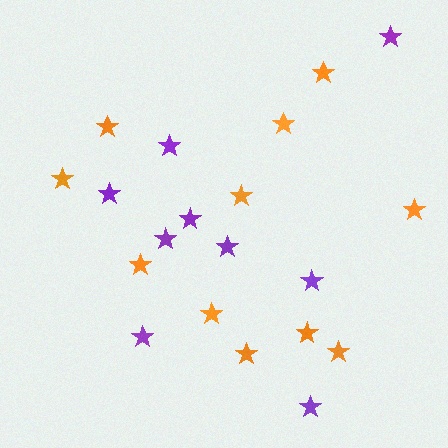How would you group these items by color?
There are 2 groups: one group of orange stars (11) and one group of purple stars (9).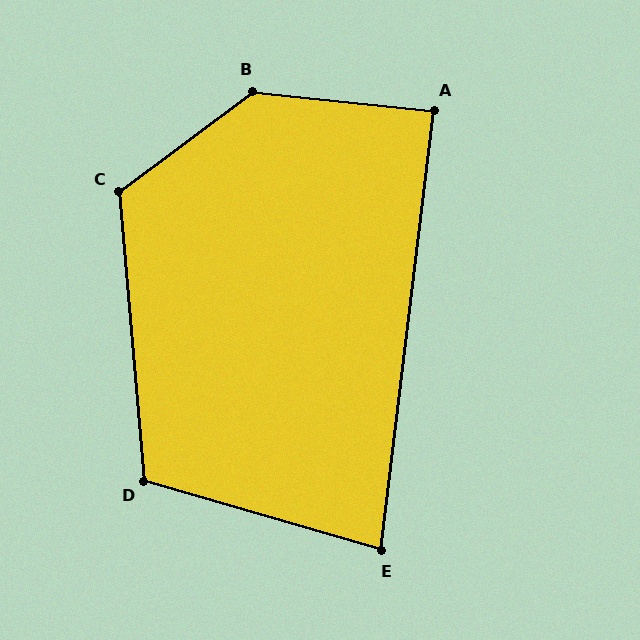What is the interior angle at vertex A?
Approximately 89 degrees (approximately right).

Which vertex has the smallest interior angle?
E, at approximately 81 degrees.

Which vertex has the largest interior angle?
B, at approximately 137 degrees.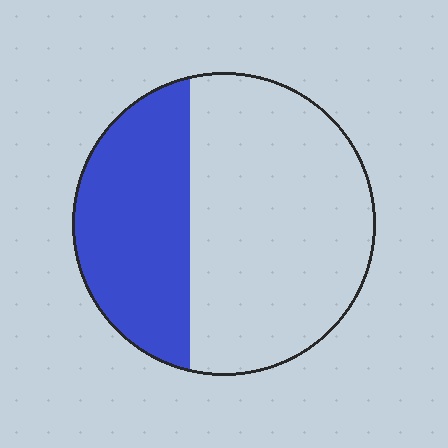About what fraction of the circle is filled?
About three eighths (3/8).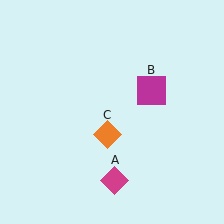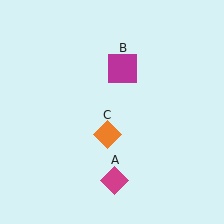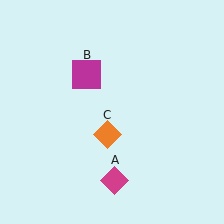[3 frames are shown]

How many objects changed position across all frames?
1 object changed position: magenta square (object B).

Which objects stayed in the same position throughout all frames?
Magenta diamond (object A) and orange diamond (object C) remained stationary.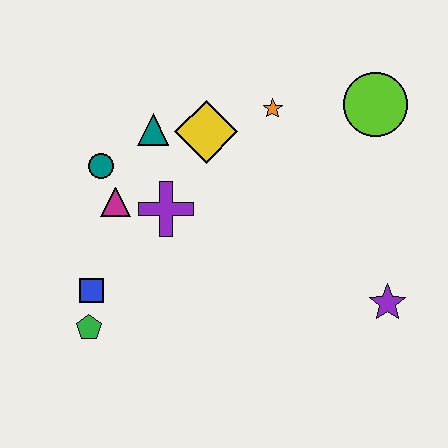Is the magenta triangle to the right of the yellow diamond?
No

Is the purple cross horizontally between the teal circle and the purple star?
Yes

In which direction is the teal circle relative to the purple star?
The teal circle is to the left of the purple star.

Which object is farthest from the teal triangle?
The purple star is farthest from the teal triangle.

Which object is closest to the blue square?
The green pentagon is closest to the blue square.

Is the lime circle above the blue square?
Yes